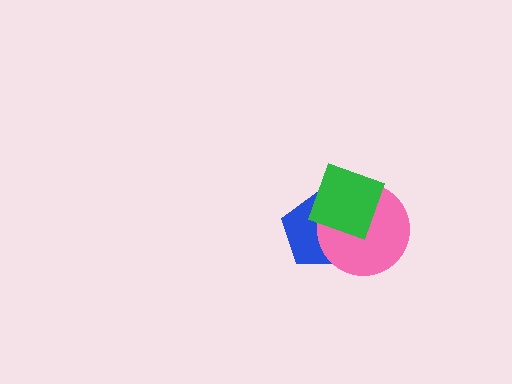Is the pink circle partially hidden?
Yes, it is partially covered by another shape.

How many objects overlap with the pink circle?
2 objects overlap with the pink circle.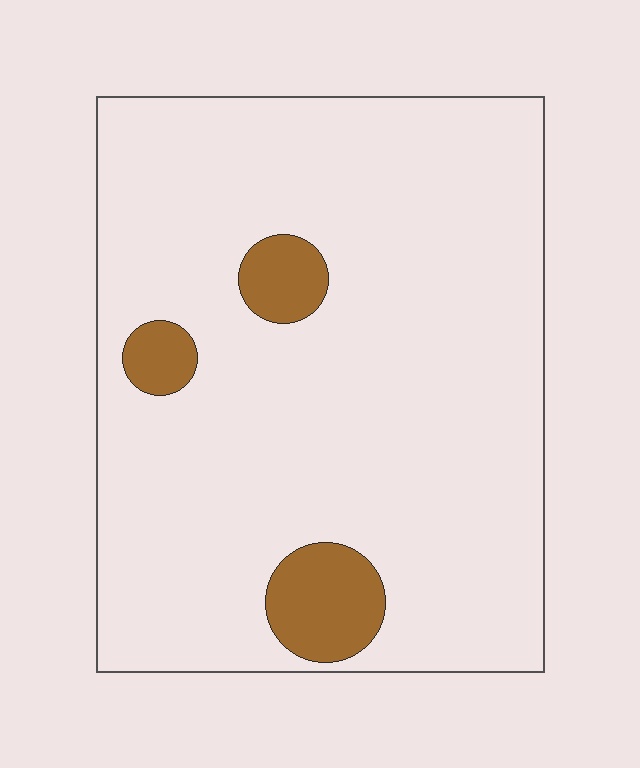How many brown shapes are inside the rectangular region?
3.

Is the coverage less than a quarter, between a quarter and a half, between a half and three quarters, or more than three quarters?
Less than a quarter.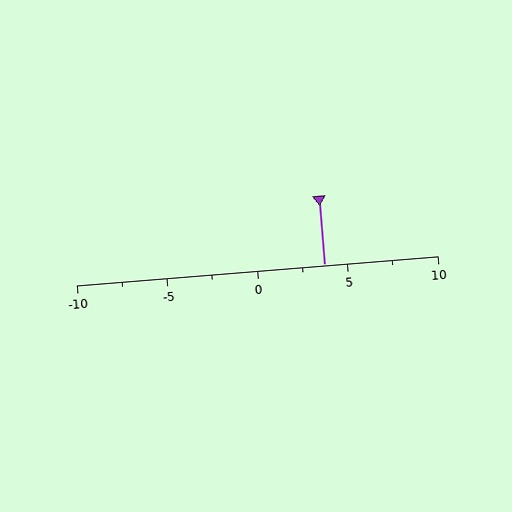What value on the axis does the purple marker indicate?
The marker indicates approximately 3.8.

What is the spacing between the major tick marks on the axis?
The major ticks are spaced 5 apart.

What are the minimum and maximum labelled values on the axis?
The axis runs from -10 to 10.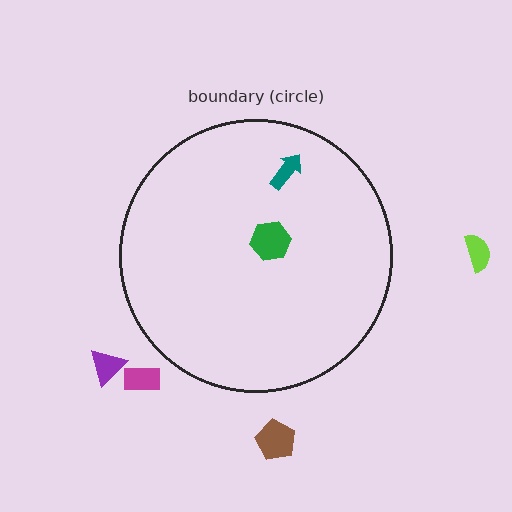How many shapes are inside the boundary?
2 inside, 4 outside.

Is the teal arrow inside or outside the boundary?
Inside.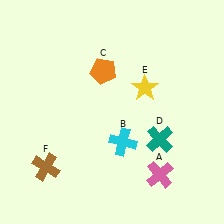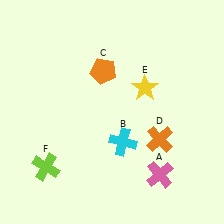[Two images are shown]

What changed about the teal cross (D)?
In Image 1, D is teal. In Image 2, it changed to orange.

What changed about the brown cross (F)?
In Image 1, F is brown. In Image 2, it changed to lime.